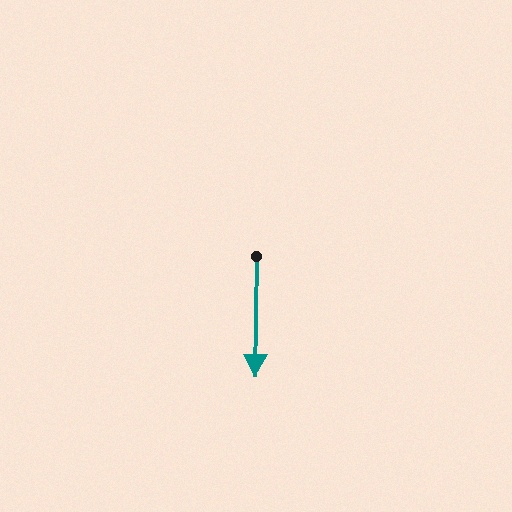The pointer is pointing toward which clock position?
Roughly 6 o'clock.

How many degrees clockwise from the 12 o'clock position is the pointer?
Approximately 181 degrees.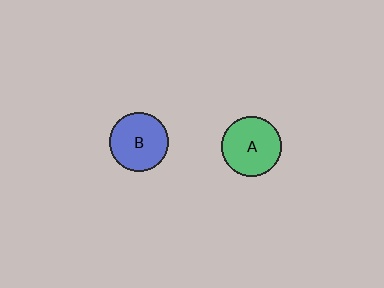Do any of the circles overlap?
No, none of the circles overlap.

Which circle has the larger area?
Circle A (green).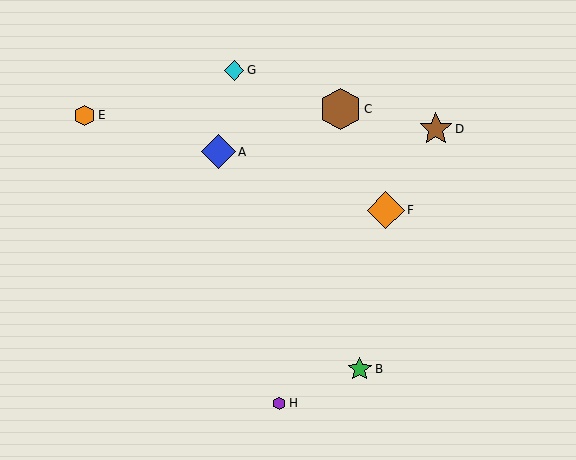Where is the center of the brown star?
The center of the brown star is at (436, 129).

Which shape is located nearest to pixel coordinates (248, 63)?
The cyan diamond (labeled G) at (234, 70) is nearest to that location.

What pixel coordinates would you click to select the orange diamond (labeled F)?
Click at (386, 210) to select the orange diamond F.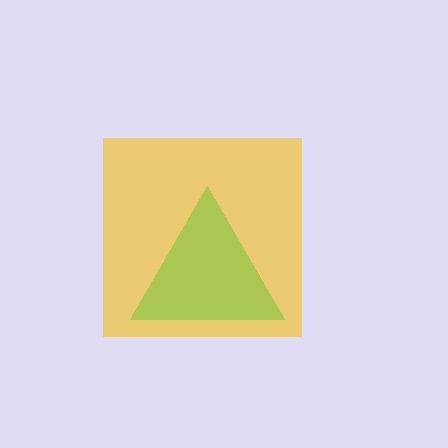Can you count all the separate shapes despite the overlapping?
Yes, there are 2 separate shapes.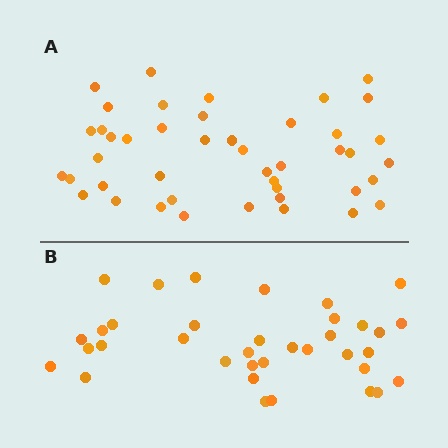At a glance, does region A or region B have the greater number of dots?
Region A (the top region) has more dots.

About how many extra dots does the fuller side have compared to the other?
Region A has roughly 8 or so more dots than region B.